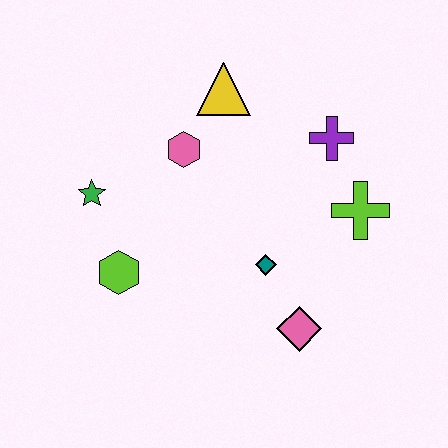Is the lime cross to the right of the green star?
Yes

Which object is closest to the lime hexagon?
The green star is closest to the lime hexagon.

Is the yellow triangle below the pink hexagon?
No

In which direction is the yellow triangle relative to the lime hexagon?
The yellow triangle is above the lime hexagon.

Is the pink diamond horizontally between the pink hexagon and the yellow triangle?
No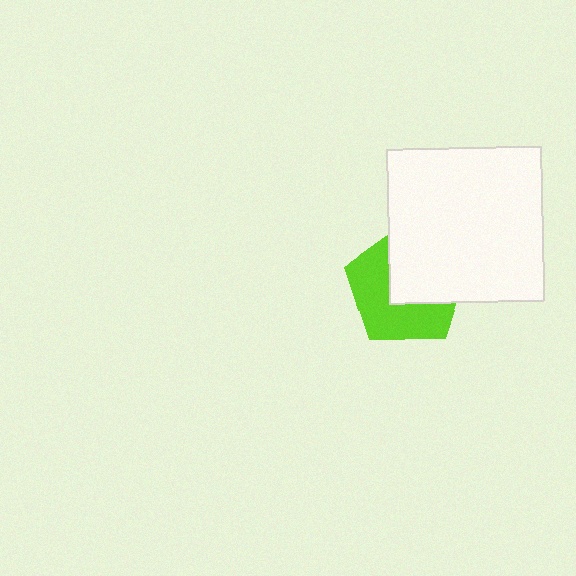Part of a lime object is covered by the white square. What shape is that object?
It is a pentagon.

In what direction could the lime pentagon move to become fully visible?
The lime pentagon could move toward the lower-left. That would shift it out from behind the white square entirely.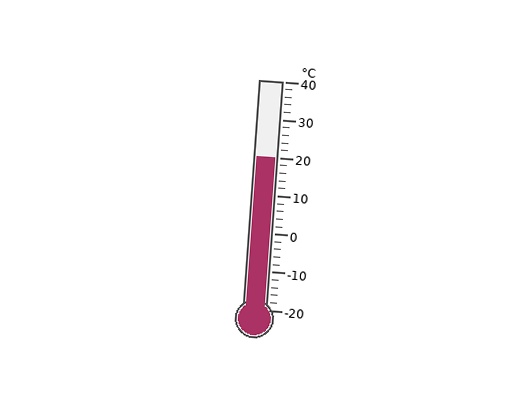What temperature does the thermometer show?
The thermometer shows approximately 20°C.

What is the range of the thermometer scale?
The thermometer scale ranges from -20°C to 40°C.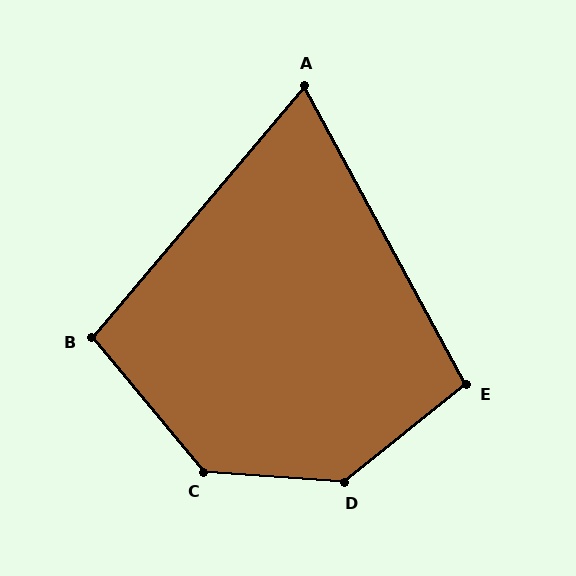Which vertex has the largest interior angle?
D, at approximately 137 degrees.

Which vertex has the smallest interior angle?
A, at approximately 69 degrees.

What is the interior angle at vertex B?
Approximately 100 degrees (obtuse).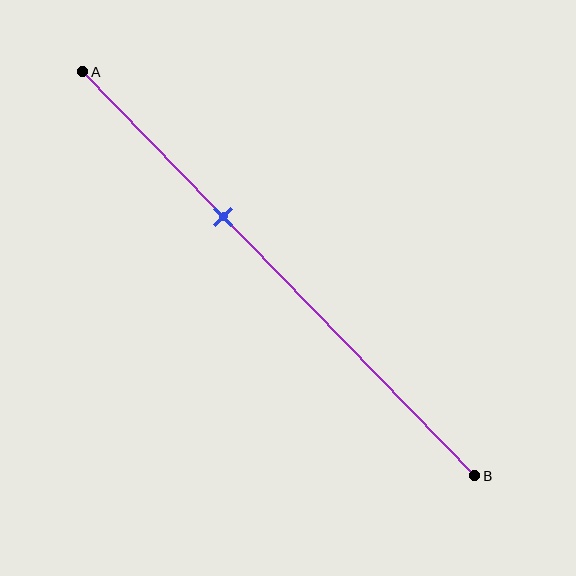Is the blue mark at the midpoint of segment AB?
No, the mark is at about 35% from A, not at the 50% midpoint.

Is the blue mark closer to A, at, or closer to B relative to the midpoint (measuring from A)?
The blue mark is closer to point A than the midpoint of segment AB.